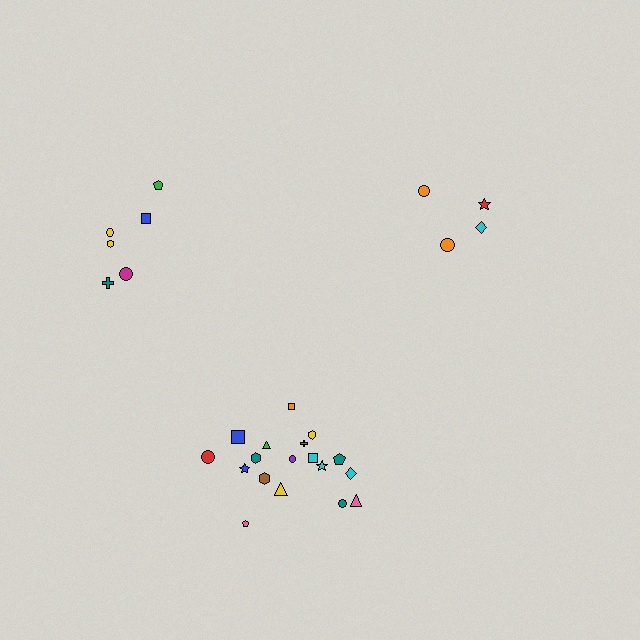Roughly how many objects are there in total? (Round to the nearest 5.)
Roughly 30 objects in total.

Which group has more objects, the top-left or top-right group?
The top-left group.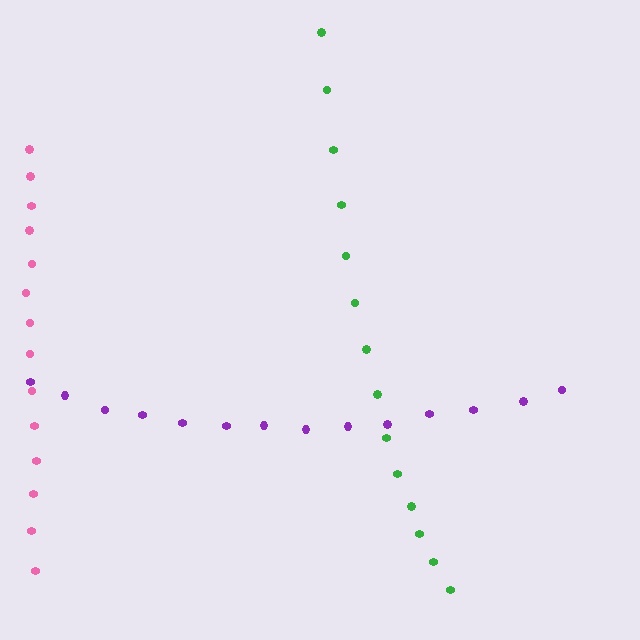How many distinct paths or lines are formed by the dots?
There are 3 distinct paths.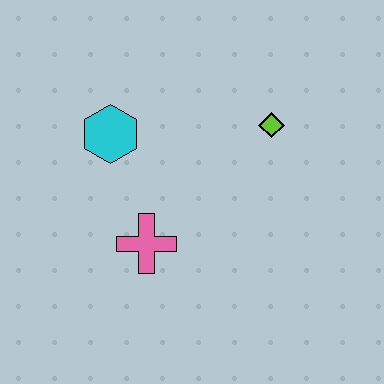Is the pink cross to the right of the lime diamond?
No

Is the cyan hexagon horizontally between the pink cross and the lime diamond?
No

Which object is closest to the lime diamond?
The cyan hexagon is closest to the lime diamond.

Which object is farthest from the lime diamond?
The pink cross is farthest from the lime diamond.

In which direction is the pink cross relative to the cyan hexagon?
The pink cross is below the cyan hexagon.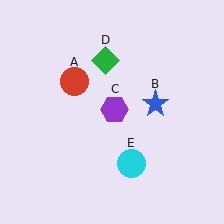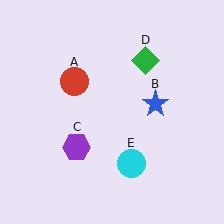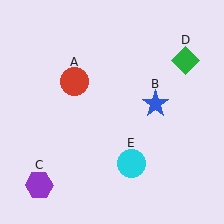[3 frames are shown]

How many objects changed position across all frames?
2 objects changed position: purple hexagon (object C), green diamond (object D).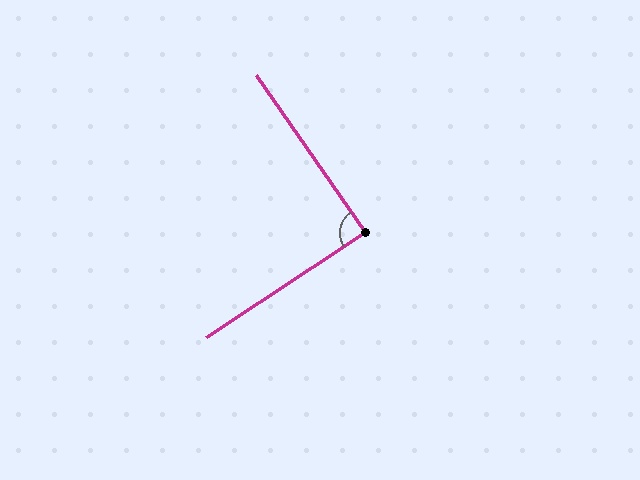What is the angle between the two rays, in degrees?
Approximately 89 degrees.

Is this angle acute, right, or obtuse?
It is approximately a right angle.